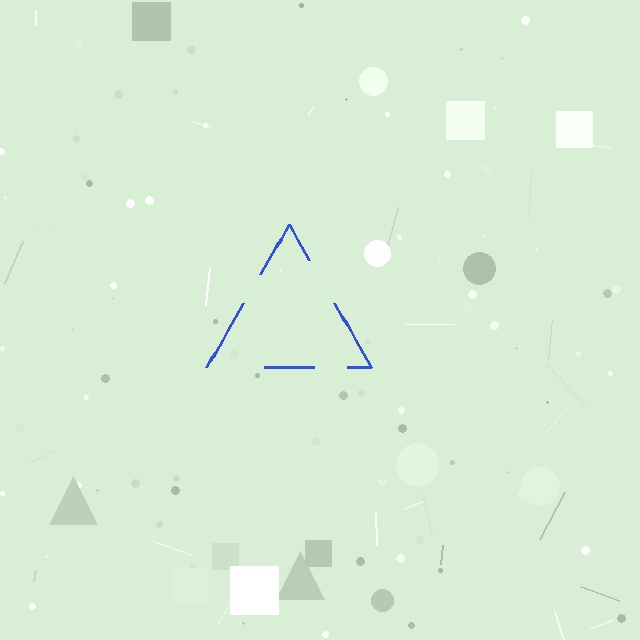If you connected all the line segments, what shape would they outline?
They would outline a triangle.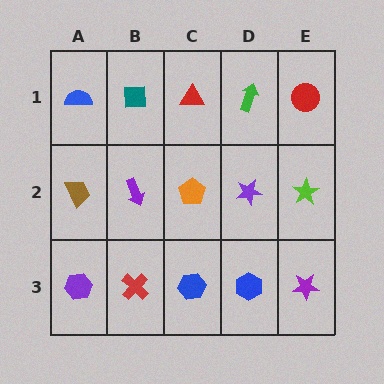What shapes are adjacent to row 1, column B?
A purple arrow (row 2, column B), a blue semicircle (row 1, column A), a red triangle (row 1, column C).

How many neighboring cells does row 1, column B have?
3.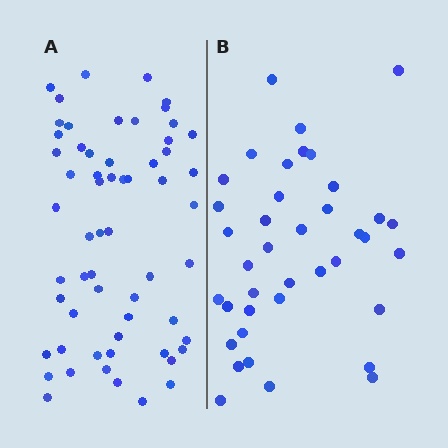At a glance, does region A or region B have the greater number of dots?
Region A (the left region) has more dots.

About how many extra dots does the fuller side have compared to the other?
Region A has approximately 20 more dots than region B.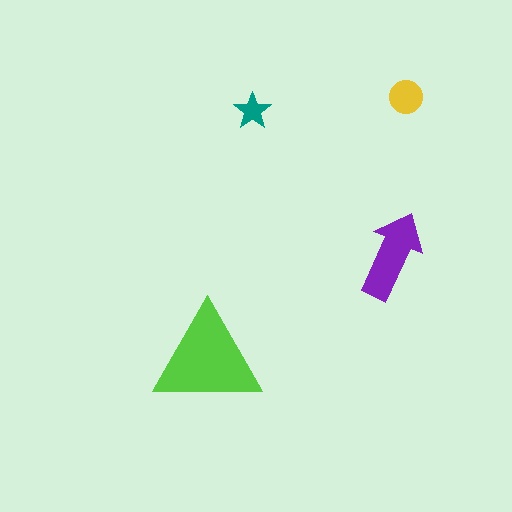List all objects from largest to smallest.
The lime triangle, the purple arrow, the yellow circle, the teal star.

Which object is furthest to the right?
The yellow circle is rightmost.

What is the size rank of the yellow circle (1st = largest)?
3rd.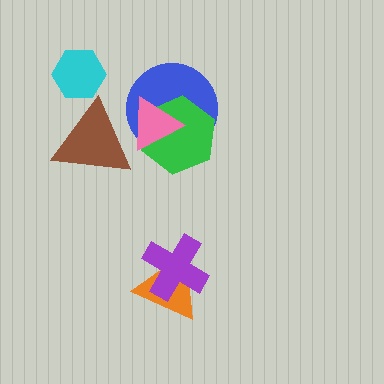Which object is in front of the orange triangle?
The purple cross is in front of the orange triangle.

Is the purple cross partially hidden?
No, no other shape covers it.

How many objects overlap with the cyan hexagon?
0 objects overlap with the cyan hexagon.